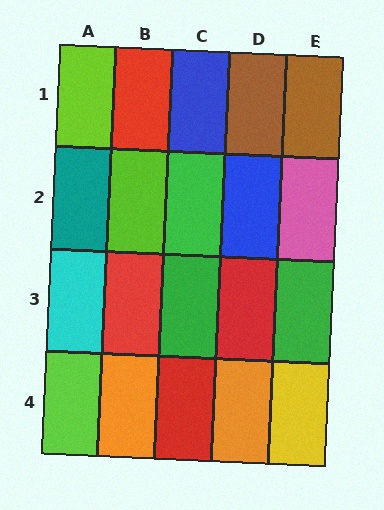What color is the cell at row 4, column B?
Orange.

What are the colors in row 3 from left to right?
Cyan, red, green, red, green.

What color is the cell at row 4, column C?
Red.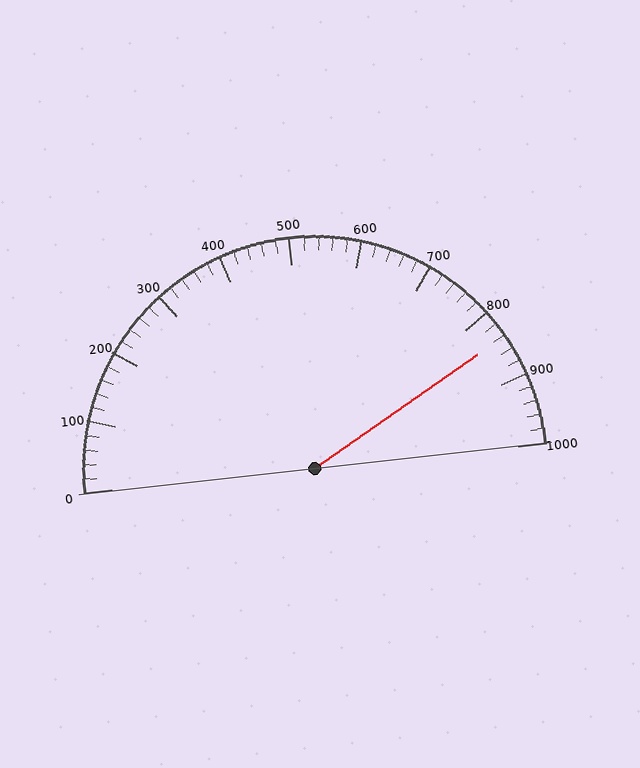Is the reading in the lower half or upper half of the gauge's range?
The reading is in the upper half of the range (0 to 1000).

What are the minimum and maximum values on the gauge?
The gauge ranges from 0 to 1000.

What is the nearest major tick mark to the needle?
The nearest major tick mark is 800.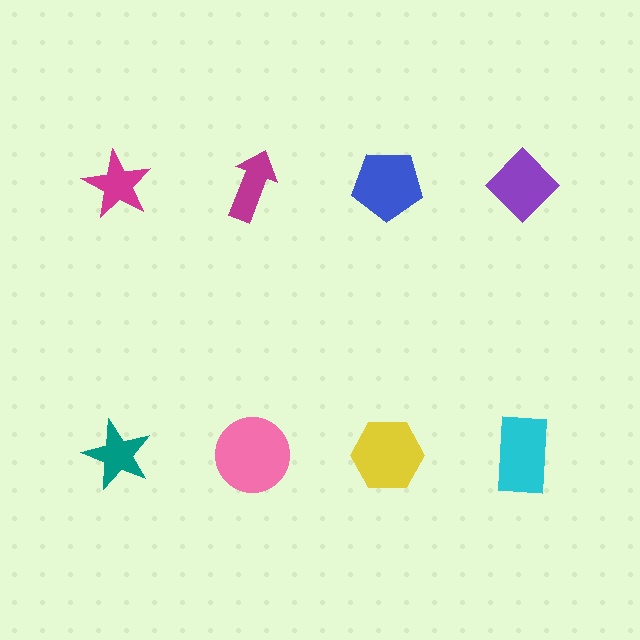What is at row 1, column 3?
A blue pentagon.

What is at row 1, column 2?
A magenta arrow.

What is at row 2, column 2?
A pink circle.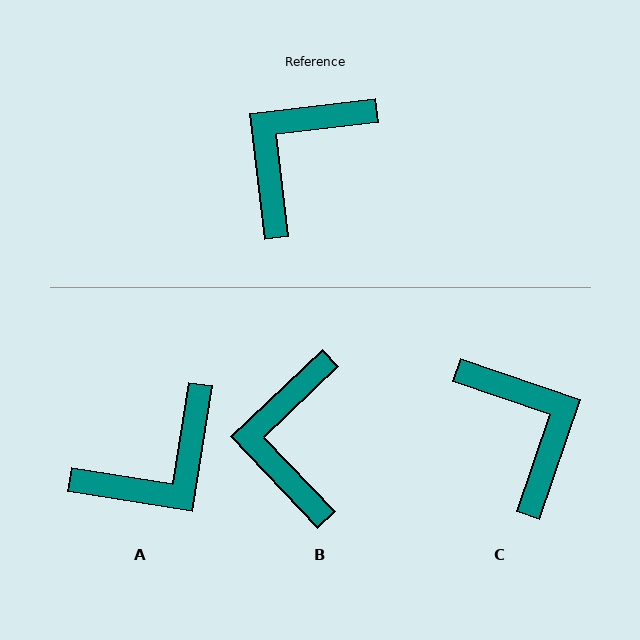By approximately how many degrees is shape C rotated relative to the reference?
Approximately 116 degrees clockwise.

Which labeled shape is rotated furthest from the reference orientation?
A, about 164 degrees away.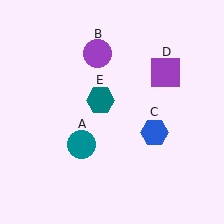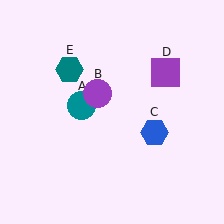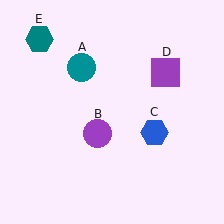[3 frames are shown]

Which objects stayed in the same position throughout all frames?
Blue hexagon (object C) and purple square (object D) remained stationary.